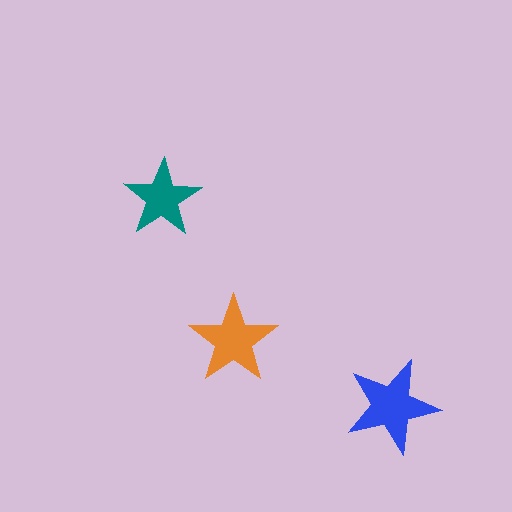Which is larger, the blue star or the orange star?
The blue one.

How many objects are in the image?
There are 3 objects in the image.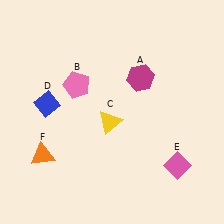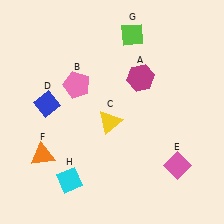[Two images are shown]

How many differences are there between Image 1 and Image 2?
There are 2 differences between the two images.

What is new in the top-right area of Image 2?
A lime diamond (G) was added in the top-right area of Image 2.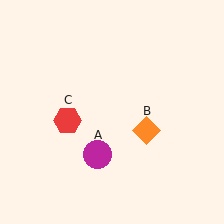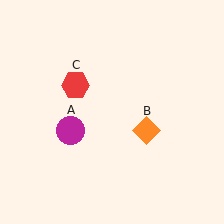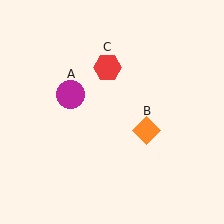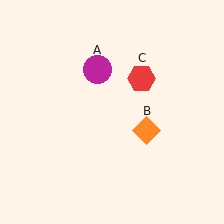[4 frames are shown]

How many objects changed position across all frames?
2 objects changed position: magenta circle (object A), red hexagon (object C).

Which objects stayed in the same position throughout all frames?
Orange diamond (object B) remained stationary.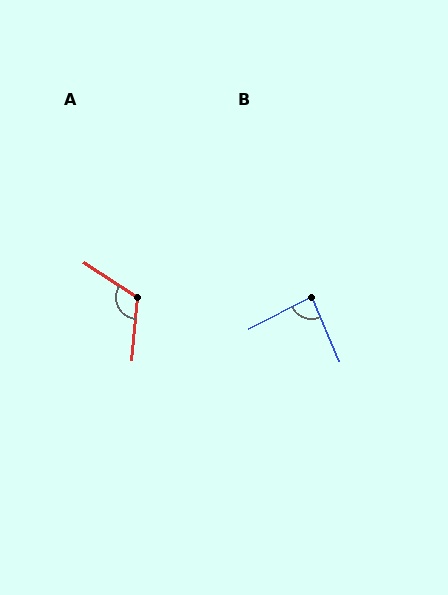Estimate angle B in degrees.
Approximately 86 degrees.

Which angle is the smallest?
B, at approximately 86 degrees.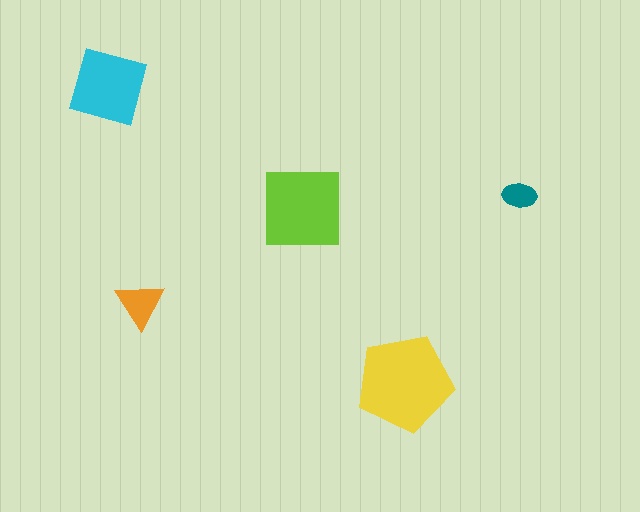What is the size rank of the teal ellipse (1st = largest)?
5th.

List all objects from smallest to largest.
The teal ellipse, the orange triangle, the cyan square, the lime square, the yellow pentagon.